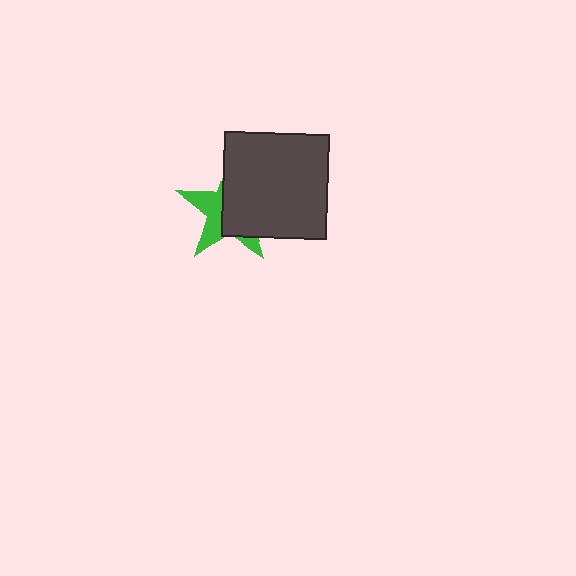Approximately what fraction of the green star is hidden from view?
Roughly 59% of the green star is hidden behind the dark gray square.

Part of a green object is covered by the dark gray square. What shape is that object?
It is a star.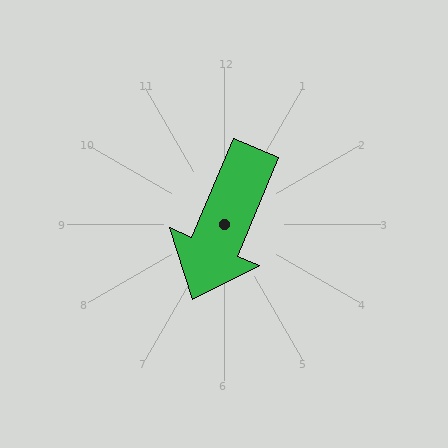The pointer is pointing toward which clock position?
Roughly 7 o'clock.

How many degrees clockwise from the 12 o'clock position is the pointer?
Approximately 203 degrees.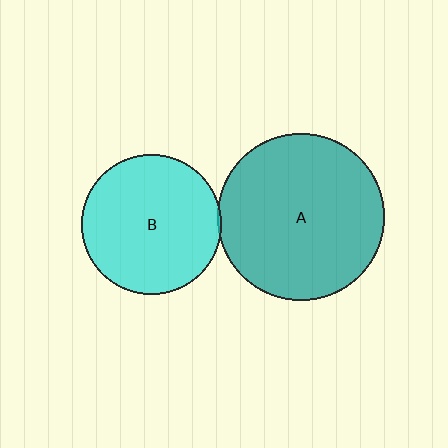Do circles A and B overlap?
Yes.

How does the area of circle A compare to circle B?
Approximately 1.4 times.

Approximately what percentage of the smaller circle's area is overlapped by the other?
Approximately 5%.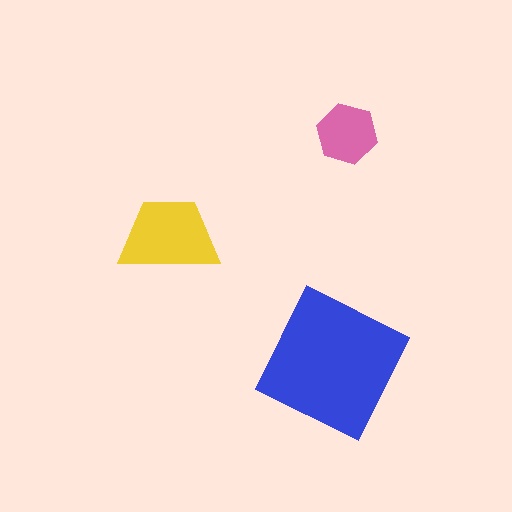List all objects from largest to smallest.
The blue square, the yellow trapezoid, the pink hexagon.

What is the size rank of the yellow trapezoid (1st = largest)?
2nd.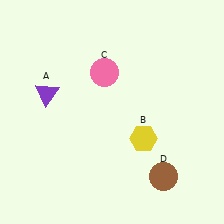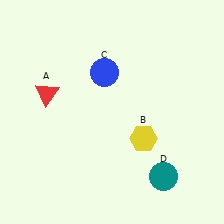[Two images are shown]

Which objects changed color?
A changed from purple to red. C changed from pink to blue. D changed from brown to teal.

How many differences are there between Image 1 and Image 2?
There are 3 differences between the two images.